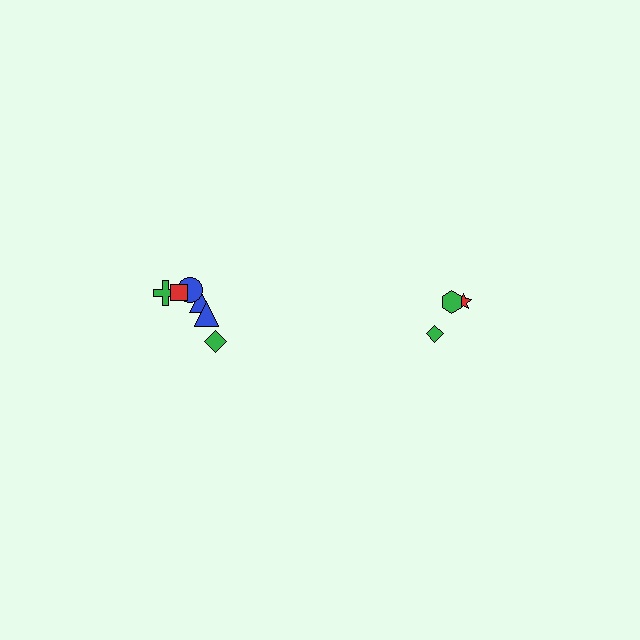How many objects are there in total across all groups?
There are 9 objects.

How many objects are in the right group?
There are 3 objects.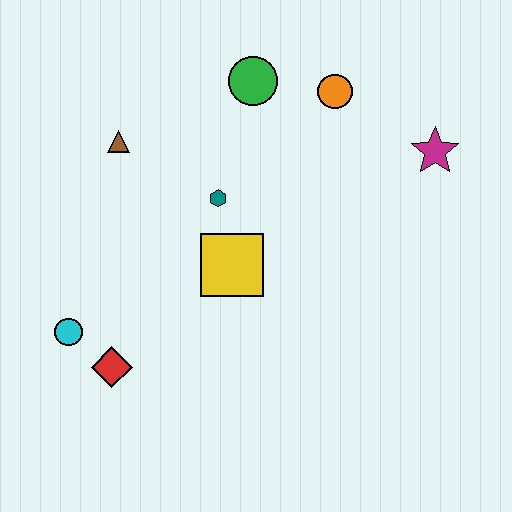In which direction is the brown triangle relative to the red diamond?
The brown triangle is above the red diamond.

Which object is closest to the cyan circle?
The red diamond is closest to the cyan circle.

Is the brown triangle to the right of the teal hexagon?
No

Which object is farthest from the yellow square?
The magenta star is farthest from the yellow square.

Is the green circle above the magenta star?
Yes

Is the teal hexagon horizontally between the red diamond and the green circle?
Yes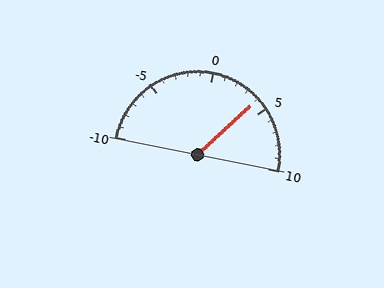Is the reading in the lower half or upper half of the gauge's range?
The reading is in the upper half of the range (-10 to 10).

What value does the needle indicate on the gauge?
The needle indicates approximately 4.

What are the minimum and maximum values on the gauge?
The gauge ranges from -10 to 10.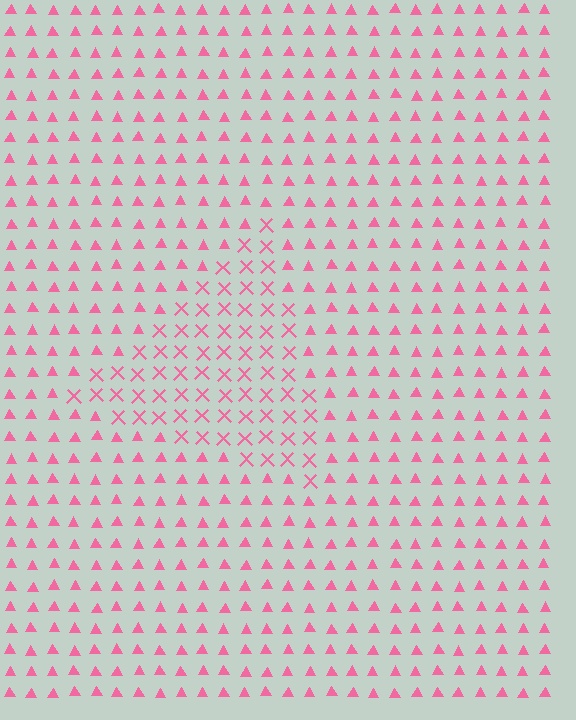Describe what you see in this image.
The image is filled with small pink elements arranged in a uniform grid. A triangle-shaped region contains X marks, while the surrounding area contains triangles. The boundary is defined purely by the change in element shape.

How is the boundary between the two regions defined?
The boundary is defined by a change in element shape: X marks inside vs. triangles outside. All elements share the same color and spacing.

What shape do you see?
I see a triangle.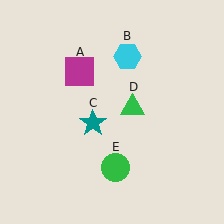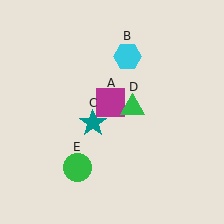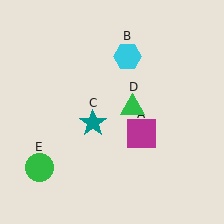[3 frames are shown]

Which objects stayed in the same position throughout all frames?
Cyan hexagon (object B) and teal star (object C) and green triangle (object D) remained stationary.